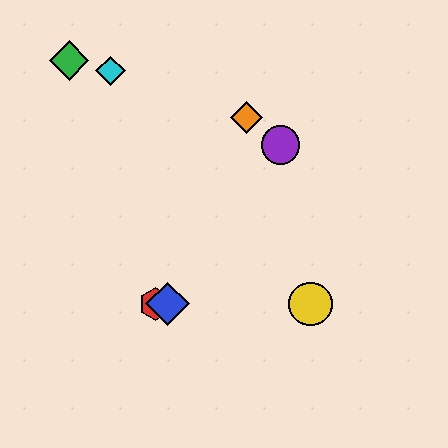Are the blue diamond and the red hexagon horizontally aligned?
Yes, both are at y≈304.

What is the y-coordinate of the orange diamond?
The orange diamond is at y≈118.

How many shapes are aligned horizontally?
3 shapes (the red hexagon, the blue diamond, the yellow circle) are aligned horizontally.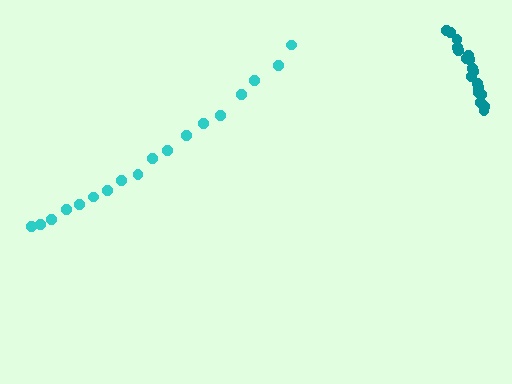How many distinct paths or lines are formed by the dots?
There are 2 distinct paths.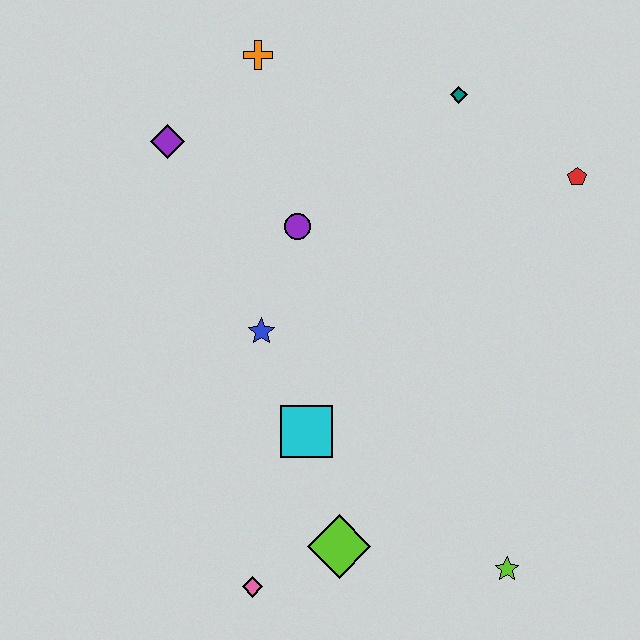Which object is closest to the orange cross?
The purple diamond is closest to the orange cross.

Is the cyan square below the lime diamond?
No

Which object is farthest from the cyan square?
The orange cross is farthest from the cyan square.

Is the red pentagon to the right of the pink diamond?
Yes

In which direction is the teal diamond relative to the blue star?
The teal diamond is above the blue star.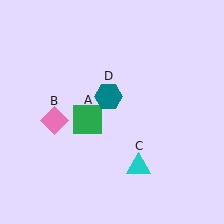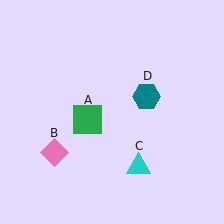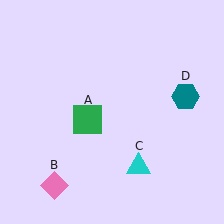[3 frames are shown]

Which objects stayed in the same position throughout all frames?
Green square (object A) and cyan triangle (object C) remained stationary.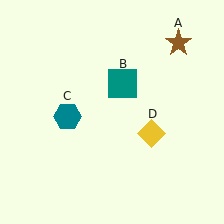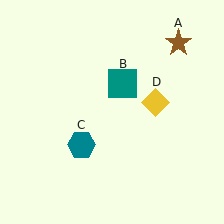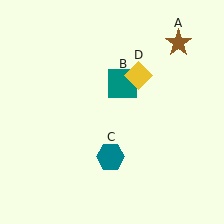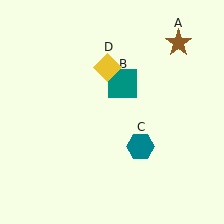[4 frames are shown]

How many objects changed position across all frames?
2 objects changed position: teal hexagon (object C), yellow diamond (object D).